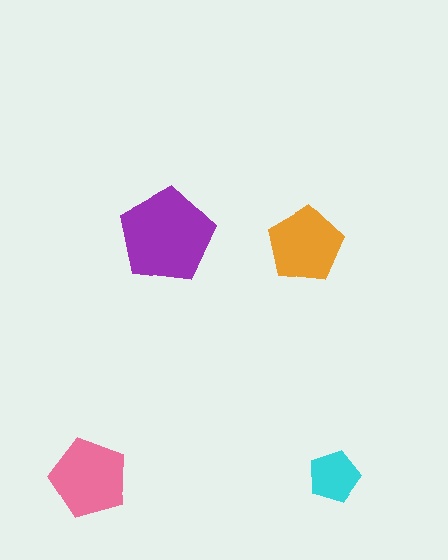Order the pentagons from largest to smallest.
the purple one, the pink one, the orange one, the cyan one.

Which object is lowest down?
The cyan pentagon is bottommost.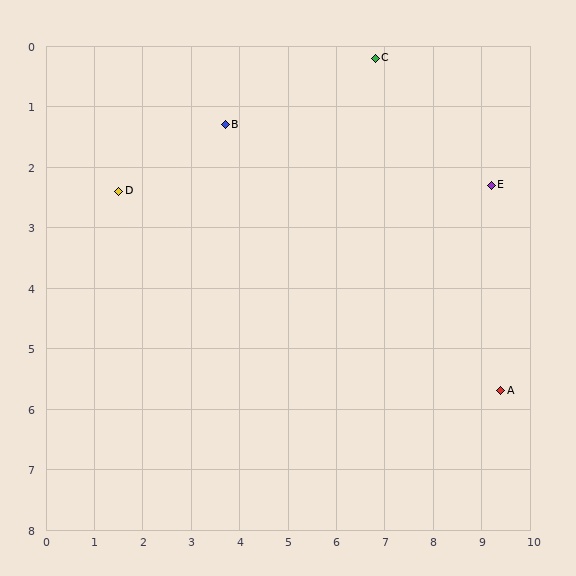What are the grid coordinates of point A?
Point A is at approximately (9.4, 5.7).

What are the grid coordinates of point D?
Point D is at approximately (1.5, 2.4).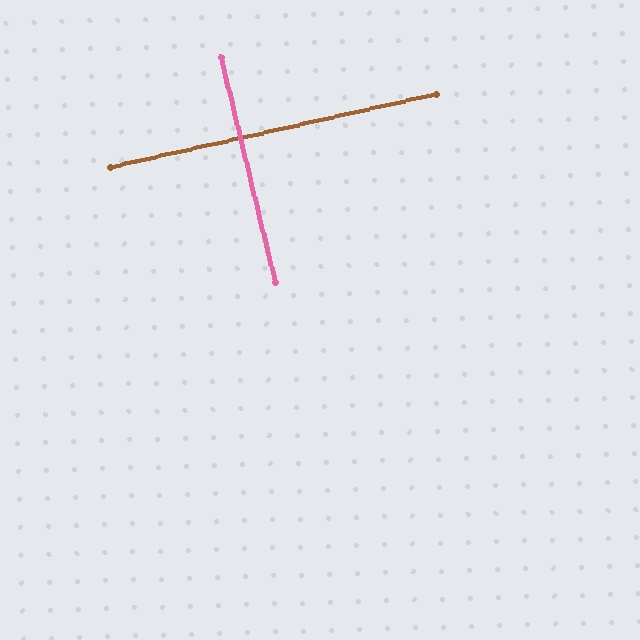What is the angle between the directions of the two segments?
Approximately 89 degrees.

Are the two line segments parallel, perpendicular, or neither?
Perpendicular — they meet at approximately 89°.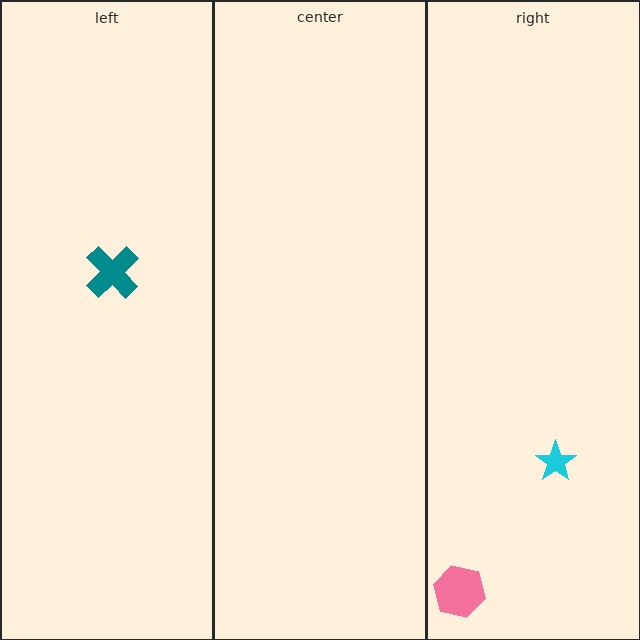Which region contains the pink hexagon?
The right region.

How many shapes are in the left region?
1.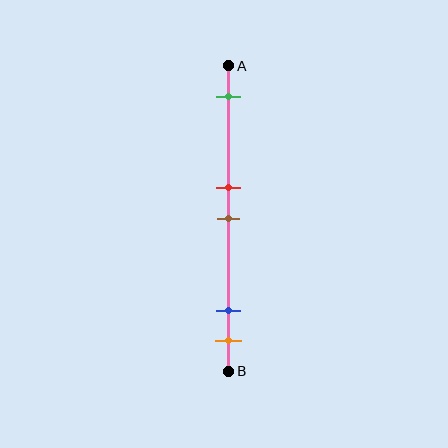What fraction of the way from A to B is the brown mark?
The brown mark is approximately 50% (0.5) of the way from A to B.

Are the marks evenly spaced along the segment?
No, the marks are not evenly spaced.